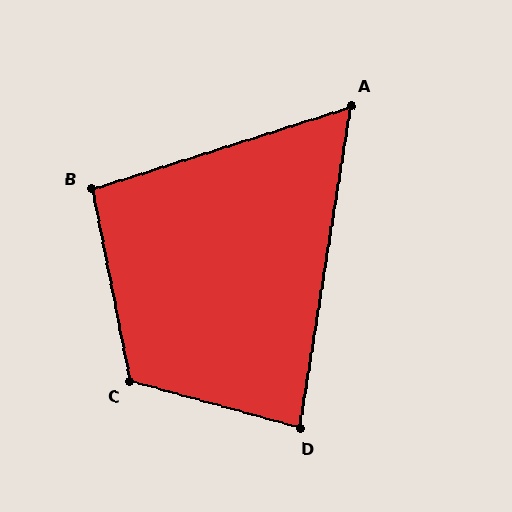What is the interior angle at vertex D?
Approximately 84 degrees (acute).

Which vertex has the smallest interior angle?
A, at approximately 63 degrees.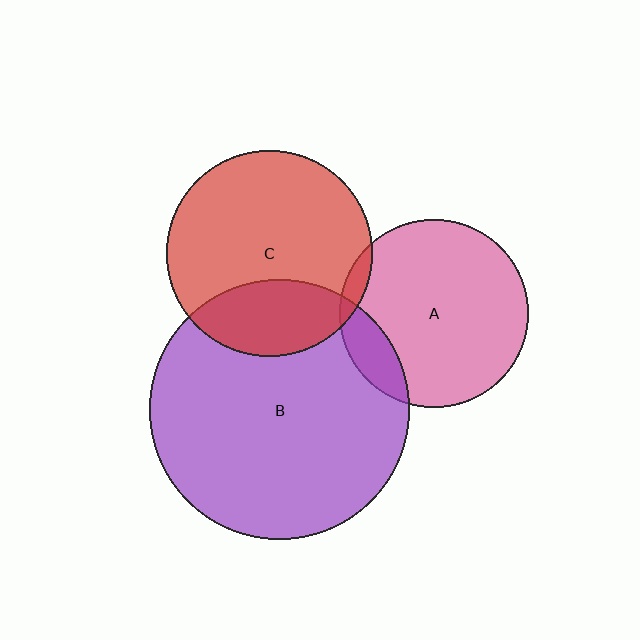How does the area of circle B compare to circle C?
Approximately 1.6 times.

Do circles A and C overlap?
Yes.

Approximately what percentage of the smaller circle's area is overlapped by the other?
Approximately 5%.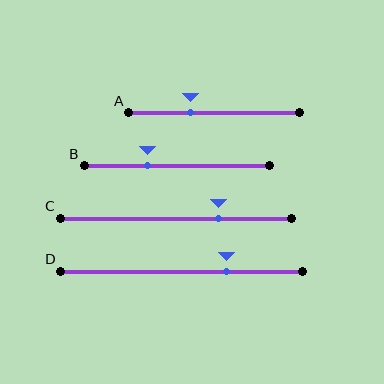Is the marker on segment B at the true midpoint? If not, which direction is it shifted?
No, the marker on segment B is shifted to the left by about 16% of the segment length.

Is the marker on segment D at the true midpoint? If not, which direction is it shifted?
No, the marker on segment D is shifted to the right by about 19% of the segment length.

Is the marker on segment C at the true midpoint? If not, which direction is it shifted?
No, the marker on segment C is shifted to the right by about 19% of the segment length.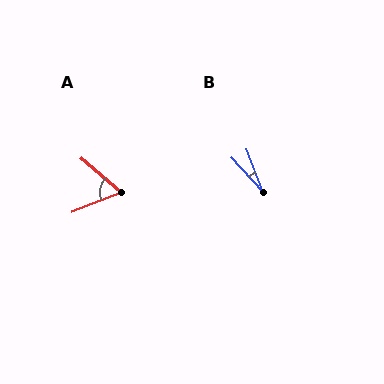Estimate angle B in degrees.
Approximately 22 degrees.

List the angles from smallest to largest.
B (22°), A (62°).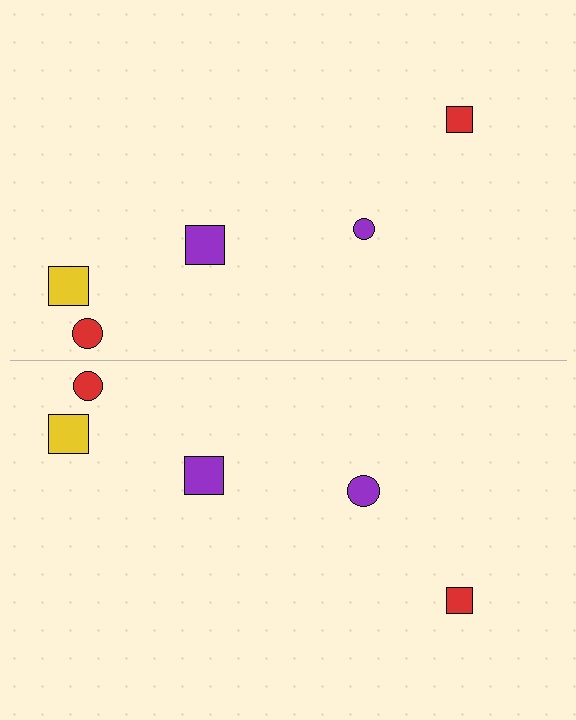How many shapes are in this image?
There are 10 shapes in this image.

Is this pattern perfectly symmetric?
No, the pattern is not perfectly symmetric. The purple circle on the bottom side has a different size than its mirror counterpart.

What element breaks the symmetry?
The purple circle on the bottom side has a different size than its mirror counterpart.